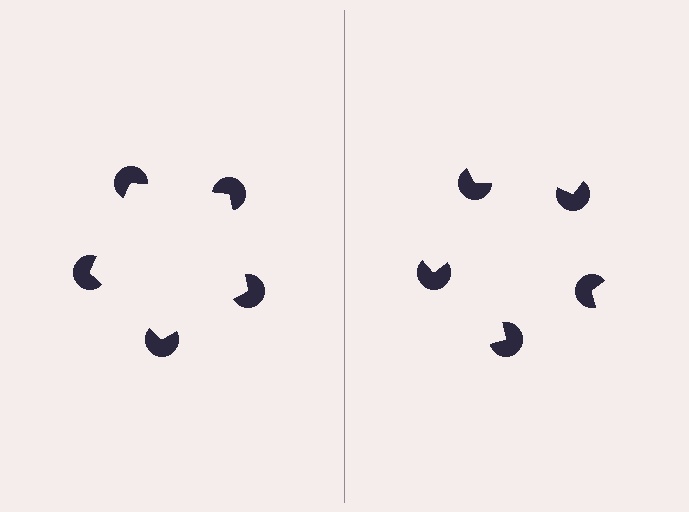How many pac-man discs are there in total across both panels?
10 — 5 on each side.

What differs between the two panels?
The pac-man discs are positioned identically on both sides; only the wedge orientations differ. On the left they align to a pentagon; on the right they are misaligned.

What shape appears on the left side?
An illusory pentagon.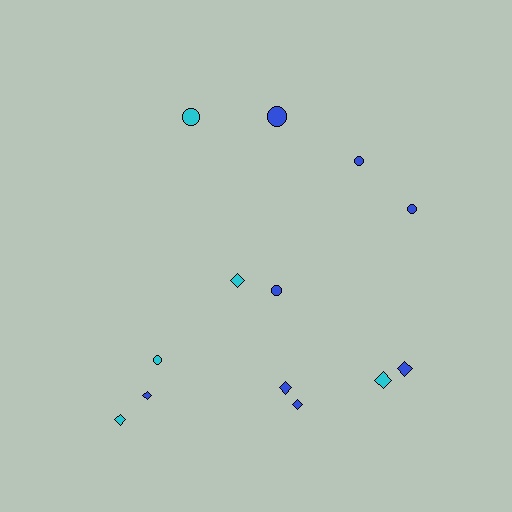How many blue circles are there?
There are 4 blue circles.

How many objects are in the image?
There are 13 objects.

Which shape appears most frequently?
Diamond, with 7 objects.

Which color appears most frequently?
Blue, with 8 objects.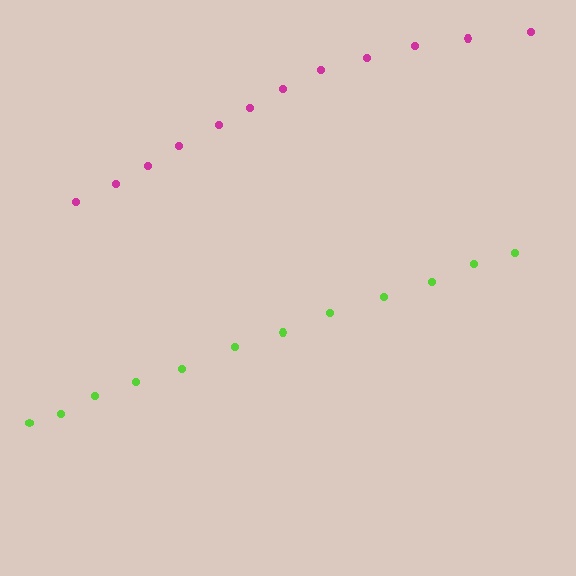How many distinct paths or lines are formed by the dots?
There are 2 distinct paths.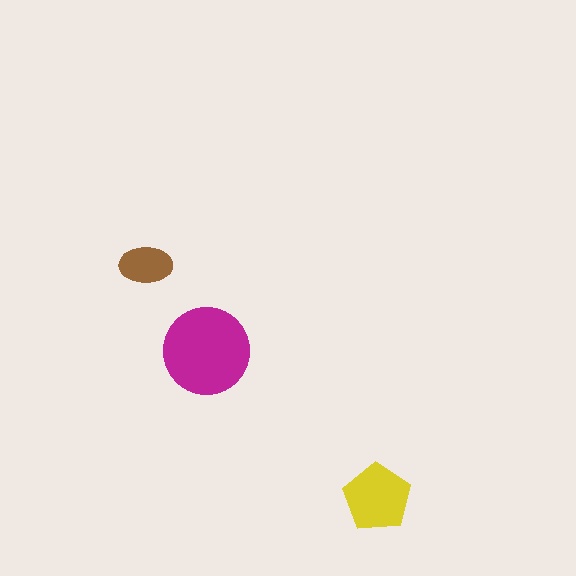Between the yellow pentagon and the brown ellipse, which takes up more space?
The yellow pentagon.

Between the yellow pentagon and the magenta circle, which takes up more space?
The magenta circle.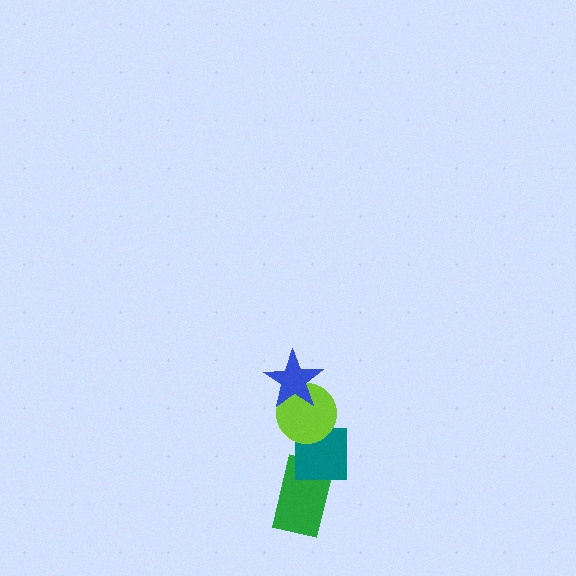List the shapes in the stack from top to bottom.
From top to bottom: the blue star, the lime circle, the teal square, the green rectangle.